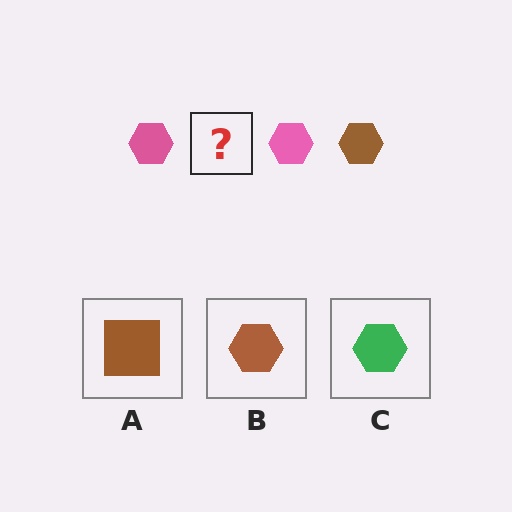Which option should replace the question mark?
Option B.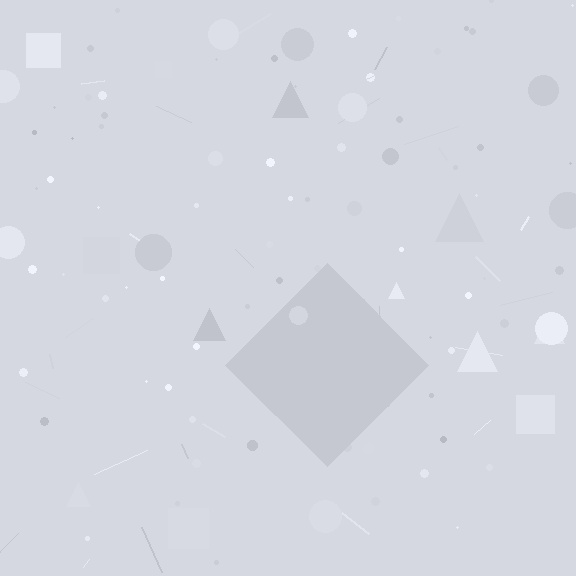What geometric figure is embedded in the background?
A diamond is embedded in the background.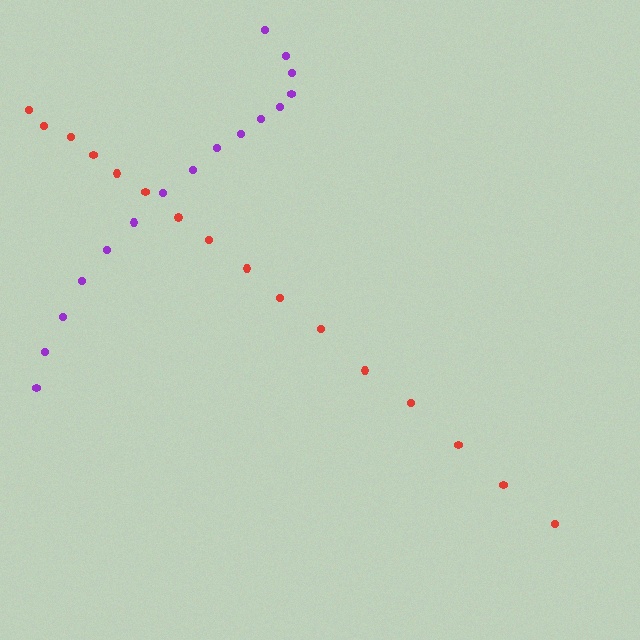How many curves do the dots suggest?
There are 2 distinct paths.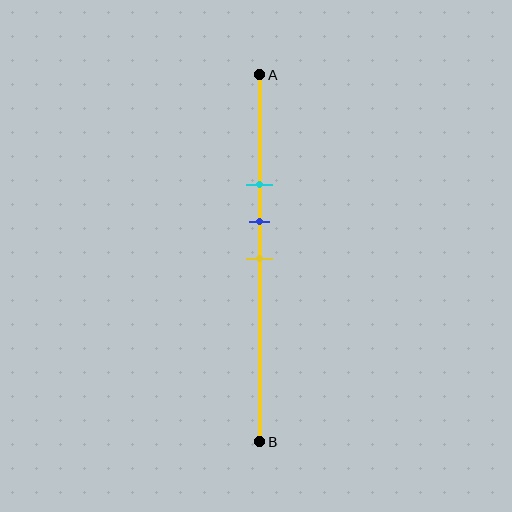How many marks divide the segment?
There are 3 marks dividing the segment.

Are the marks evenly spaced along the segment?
Yes, the marks are approximately evenly spaced.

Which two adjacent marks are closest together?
The blue and yellow marks are the closest adjacent pair.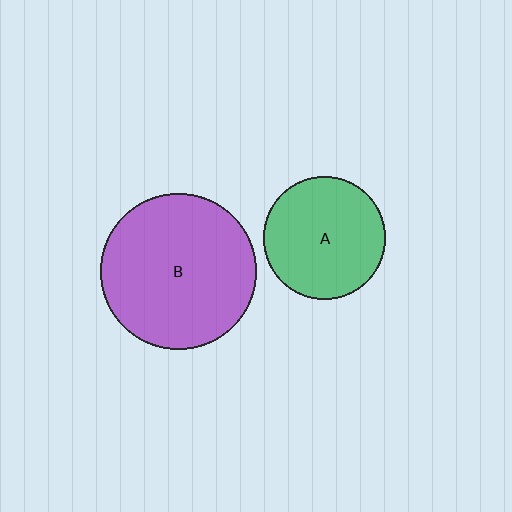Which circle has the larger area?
Circle B (purple).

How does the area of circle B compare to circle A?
Approximately 1.6 times.